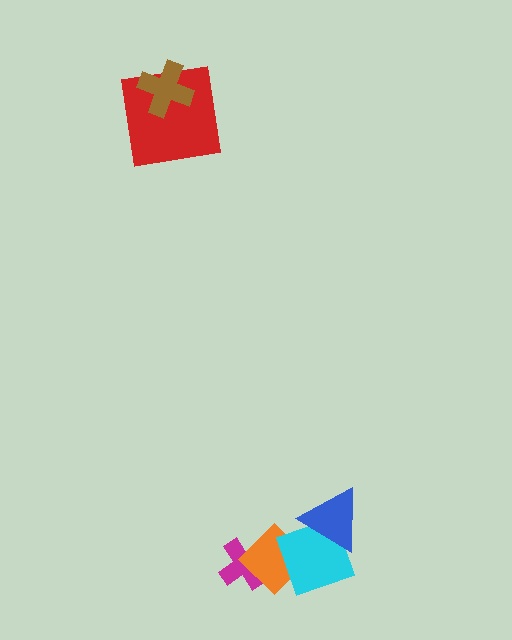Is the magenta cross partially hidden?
Yes, it is partially covered by another shape.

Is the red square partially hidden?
Yes, it is partially covered by another shape.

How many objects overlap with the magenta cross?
1 object overlaps with the magenta cross.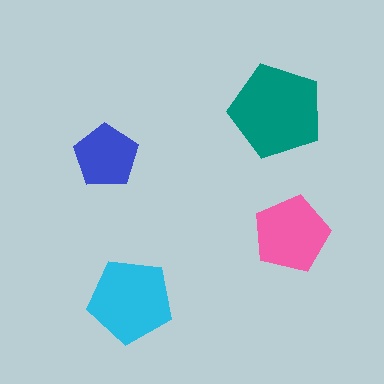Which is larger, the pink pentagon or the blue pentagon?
The pink one.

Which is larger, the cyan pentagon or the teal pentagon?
The teal one.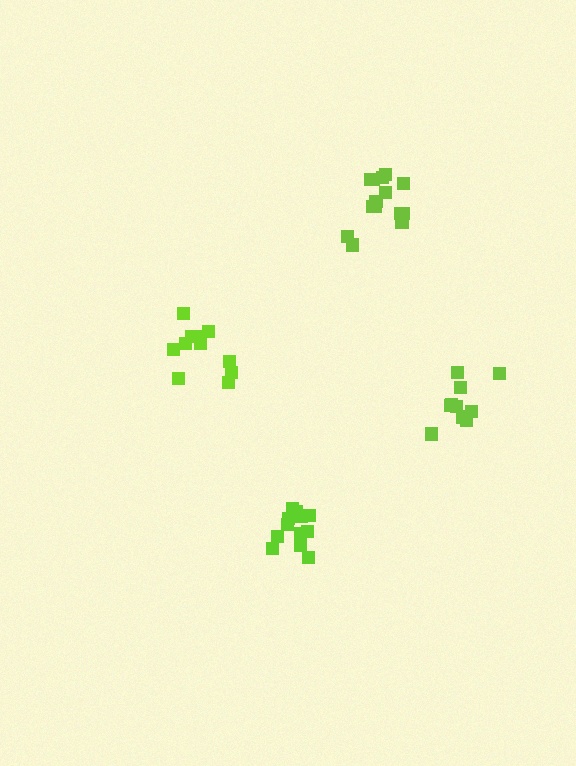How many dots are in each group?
Group 1: 14 dots, Group 2: 10 dots, Group 3: 12 dots, Group 4: 11 dots (47 total).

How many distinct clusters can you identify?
There are 4 distinct clusters.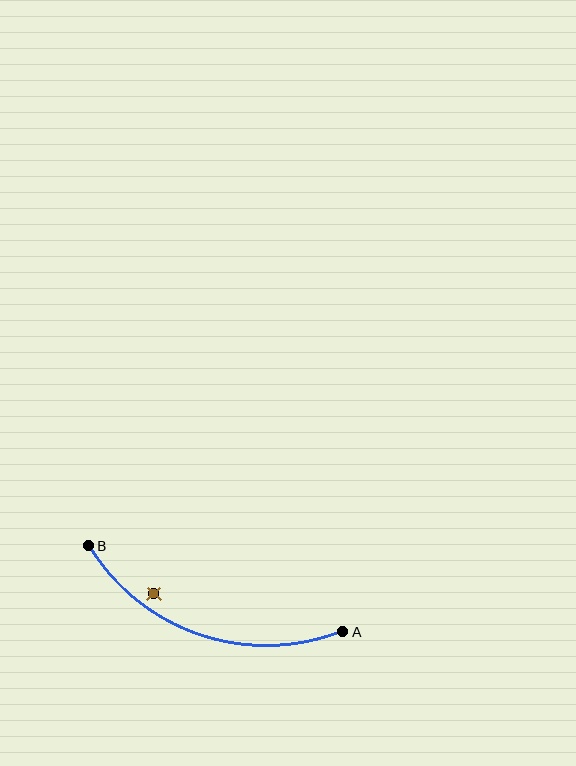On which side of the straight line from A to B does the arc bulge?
The arc bulges below the straight line connecting A and B.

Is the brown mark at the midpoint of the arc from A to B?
No — the brown mark does not lie on the arc at all. It sits slightly inside the curve.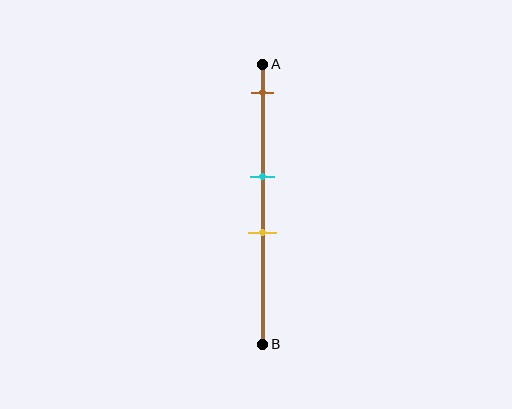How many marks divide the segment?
There are 3 marks dividing the segment.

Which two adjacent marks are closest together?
The cyan and yellow marks are the closest adjacent pair.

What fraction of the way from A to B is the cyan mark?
The cyan mark is approximately 40% (0.4) of the way from A to B.